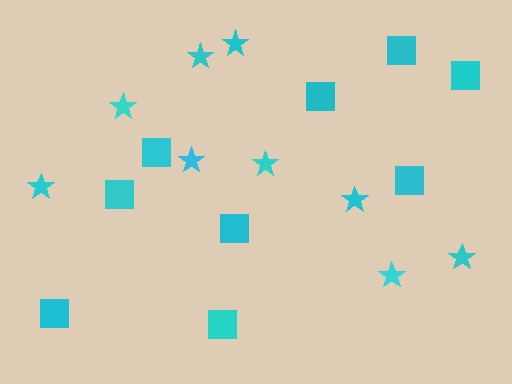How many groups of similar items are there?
There are 2 groups: one group of squares (9) and one group of stars (9).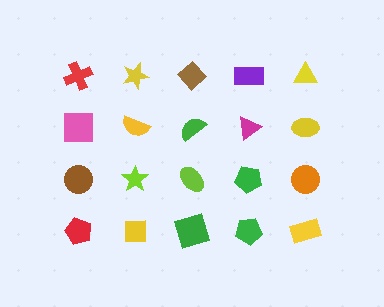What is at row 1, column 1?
A red cross.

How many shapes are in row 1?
5 shapes.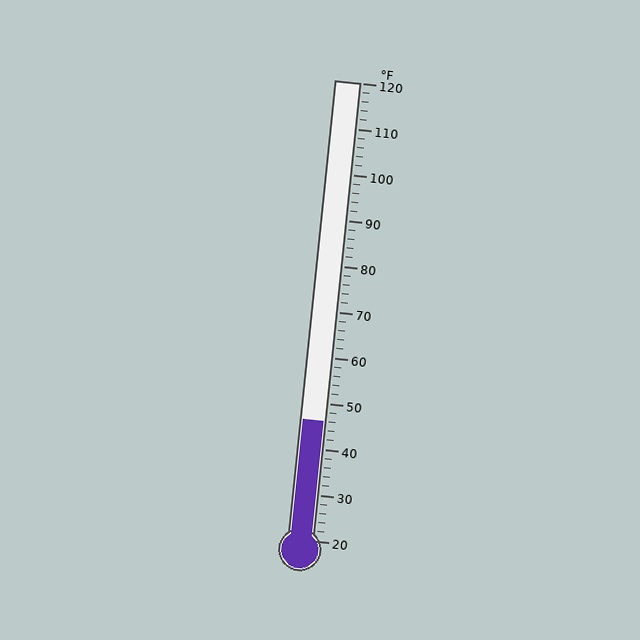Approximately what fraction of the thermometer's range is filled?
The thermometer is filled to approximately 25% of its range.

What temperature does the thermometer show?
The thermometer shows approximately 46°F.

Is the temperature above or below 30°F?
The temperature is above 30°F.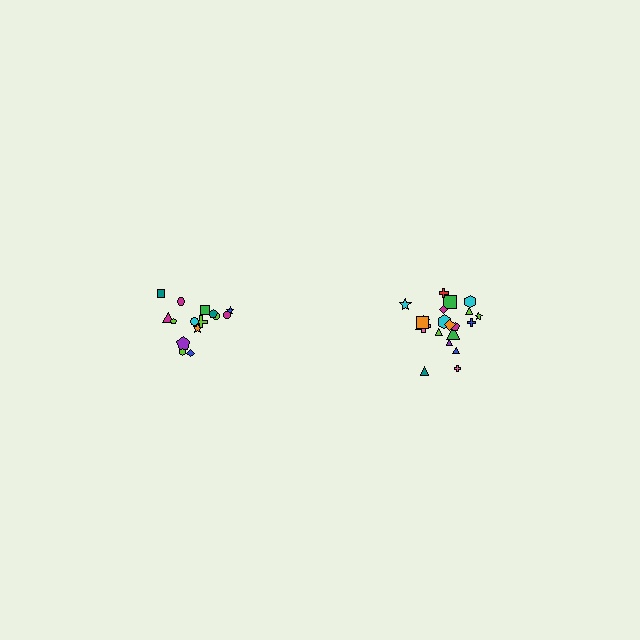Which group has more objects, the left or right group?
The right group.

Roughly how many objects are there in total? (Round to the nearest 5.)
Roughly 35 objects in total.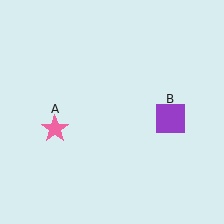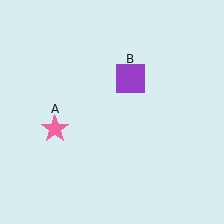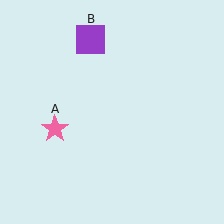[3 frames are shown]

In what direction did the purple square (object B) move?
The purple square (object B) moved up and to the left.